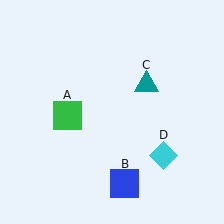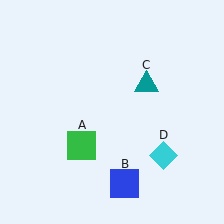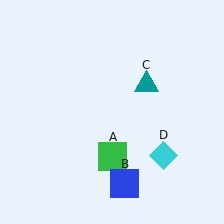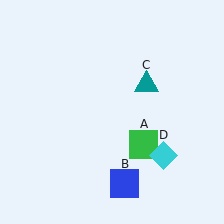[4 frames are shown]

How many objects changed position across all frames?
1 object changed position: green square (object A).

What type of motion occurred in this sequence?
The green square (object A) rotated counterclockwise around the center of the scene.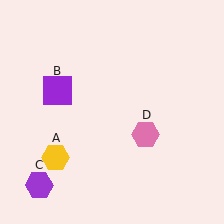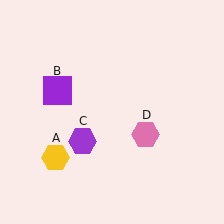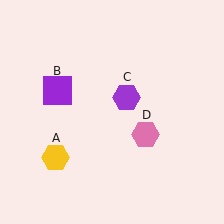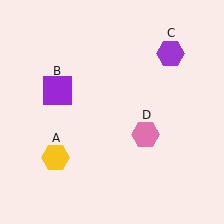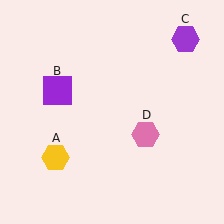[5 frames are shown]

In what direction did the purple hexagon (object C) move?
The purple hexagon (object C) moved up and to the right.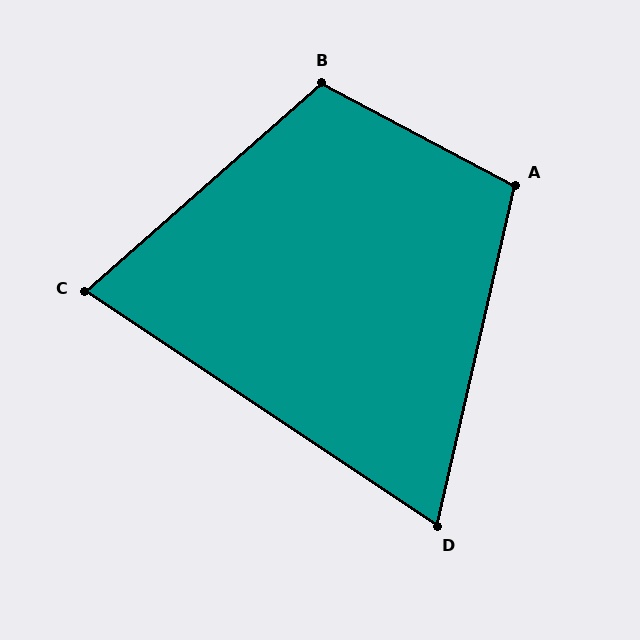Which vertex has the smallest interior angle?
D, at approximately 69 degrees.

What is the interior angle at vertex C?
Approximately 75 degrees (acute).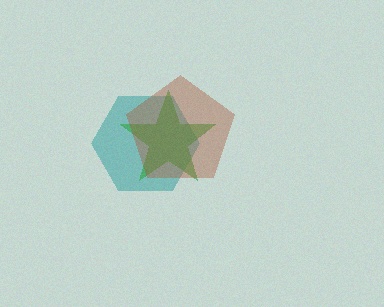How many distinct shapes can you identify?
There are 3 distinct shapes: a teal hexagon, a green star, a brown pentagon.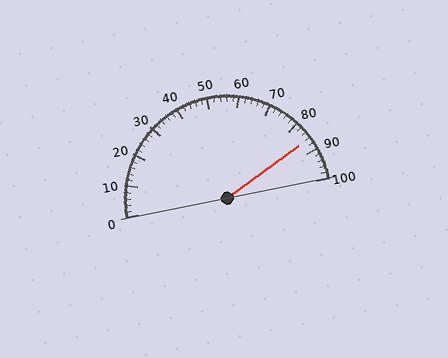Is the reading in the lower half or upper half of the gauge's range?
The reading is in the upper half of the range (0 to 100).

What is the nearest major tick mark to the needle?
The nearest major tick mark is 90.